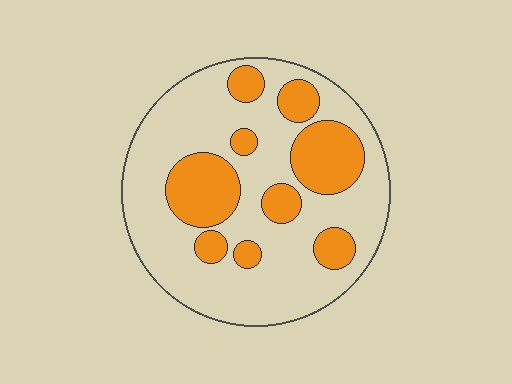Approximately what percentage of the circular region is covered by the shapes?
Approximately 30%.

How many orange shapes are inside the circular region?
9.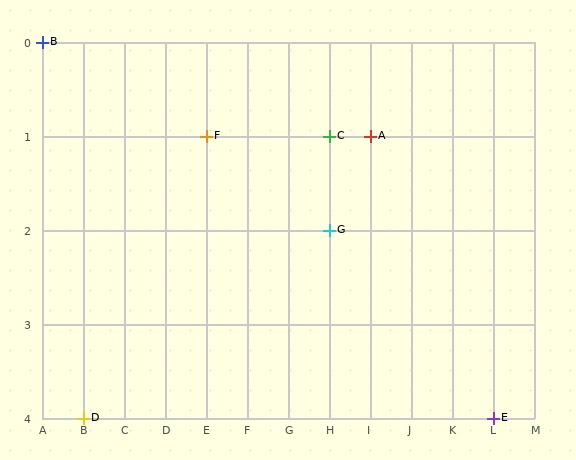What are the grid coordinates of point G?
Point G is at grid coordinates (H, 2).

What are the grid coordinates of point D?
Point D is at grid coordinates (B, 4).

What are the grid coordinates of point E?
Point E is at grid coordinates (L, 4).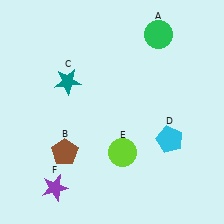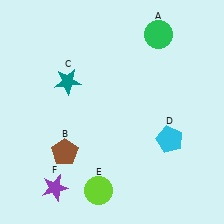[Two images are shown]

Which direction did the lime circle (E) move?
The lime circle (E) moved down.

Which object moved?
The lime circle (E) moved down.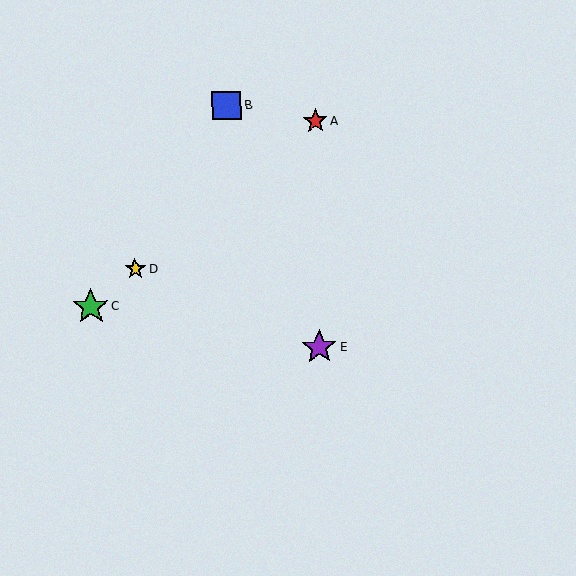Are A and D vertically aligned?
No, A is at x≈315 and D is at x≈135.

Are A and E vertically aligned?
Yes, both are at x≈315.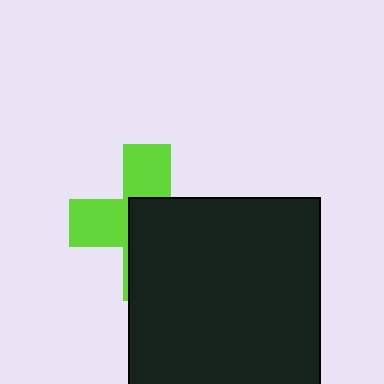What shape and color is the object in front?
The object in front is a black square.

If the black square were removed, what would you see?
You would see the complete lime cross.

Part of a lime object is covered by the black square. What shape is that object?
It is a cross.